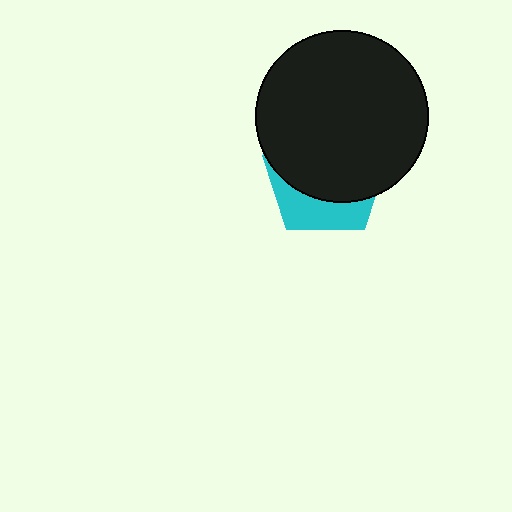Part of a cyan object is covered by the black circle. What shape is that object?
It is a pentagon.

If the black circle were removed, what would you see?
You would see the complete cyan pentagon.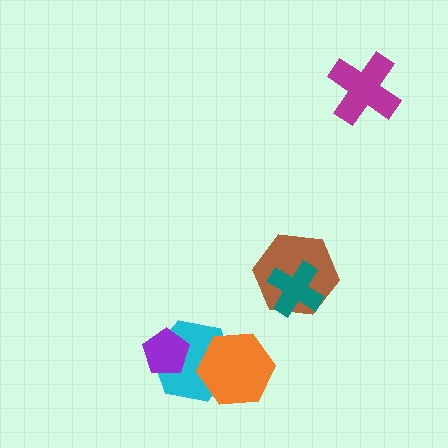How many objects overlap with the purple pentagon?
1 object overlaps with the purple pentagon.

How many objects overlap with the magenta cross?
0 objects overlap with the magenta cross.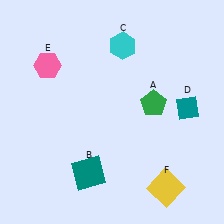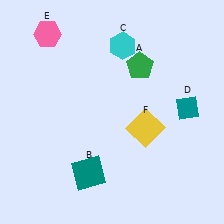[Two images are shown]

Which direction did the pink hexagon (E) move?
The pink hexagon (E) moved up.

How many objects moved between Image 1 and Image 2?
3 objects moved between the two images.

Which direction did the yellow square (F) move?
The yellow square (F) moved up.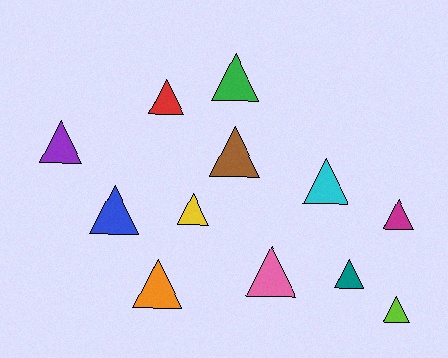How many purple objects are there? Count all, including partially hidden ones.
There is 1 purple object.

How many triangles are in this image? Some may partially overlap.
There are 12 triangles.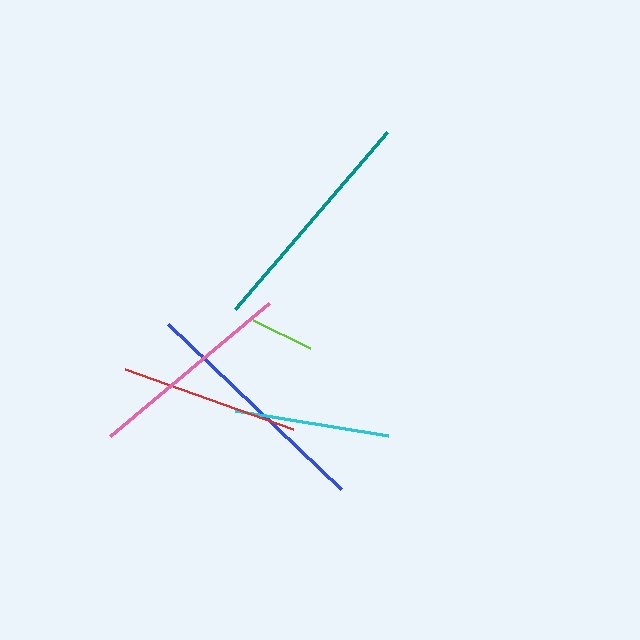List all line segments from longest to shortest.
From longest to shortest: blue, teal, pink, red, cyan, lime.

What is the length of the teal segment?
The teal segment is approximately 233 pixels long.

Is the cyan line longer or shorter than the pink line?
The pink line is longer than the cyan line.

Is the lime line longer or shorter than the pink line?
The pink line is longer than the lime line.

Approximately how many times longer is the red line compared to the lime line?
The red line is approximately 2.8 times the length of the lime line.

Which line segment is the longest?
The blue line is the longest at approximately 239 pixels.